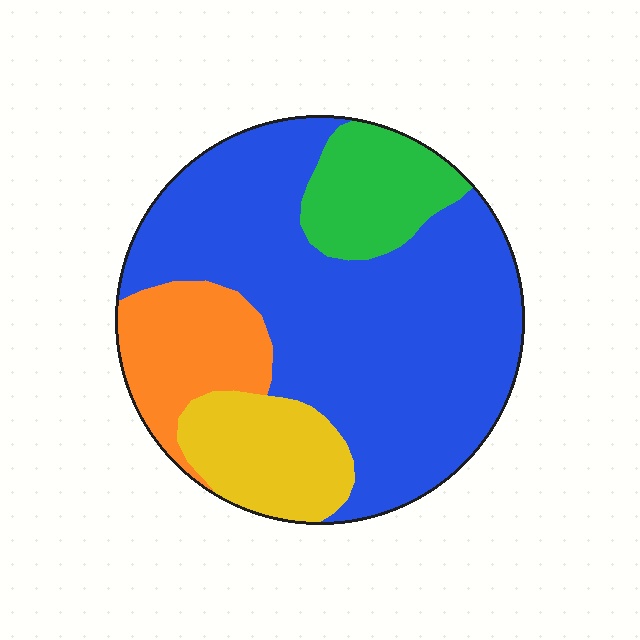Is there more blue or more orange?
Blue.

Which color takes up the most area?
Blue, at roughly 60%.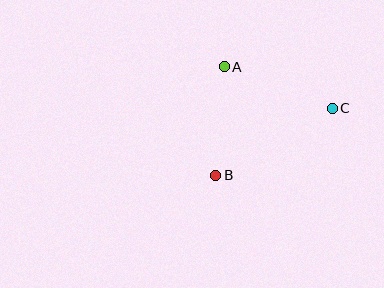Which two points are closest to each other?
Points A and B are closest to each other.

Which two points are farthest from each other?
Points B and C are farthest from each other.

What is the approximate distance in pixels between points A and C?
The distance between A and C is approximately 115 pixels.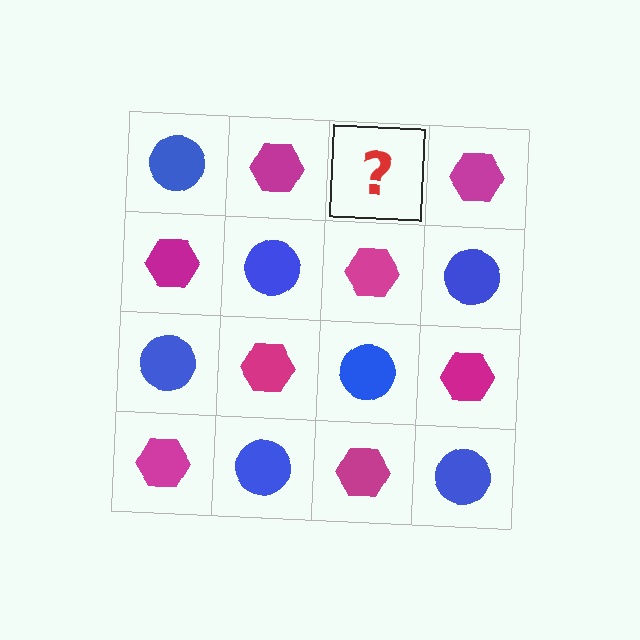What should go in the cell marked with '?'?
The missing cell should contain a blue circle.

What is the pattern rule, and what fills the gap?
The rule is that it alternates blue circle and magenta hexagon in a checkerboard pattern. The gap should be filled with a blue circle.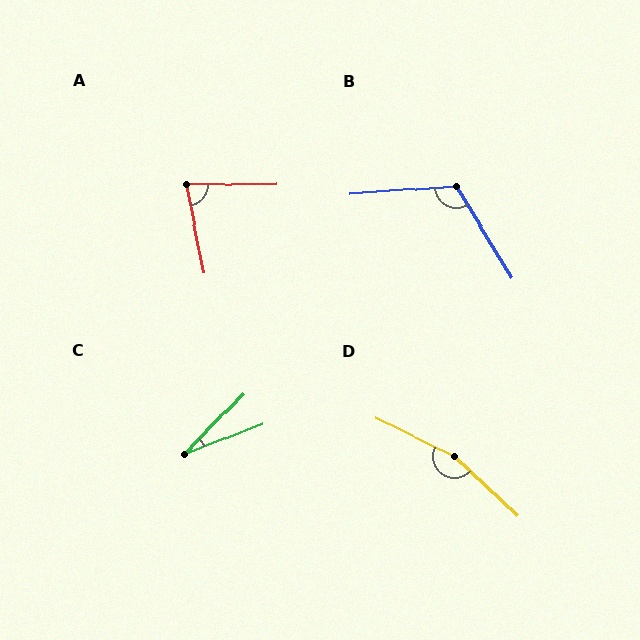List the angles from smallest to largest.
C (25°), A (80°), B (117°), D (162°).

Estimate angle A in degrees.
Approximately 80 degrees.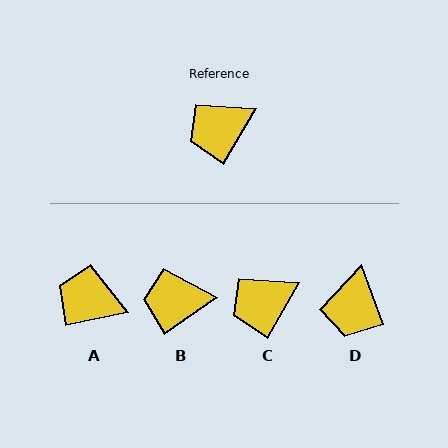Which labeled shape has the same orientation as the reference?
C.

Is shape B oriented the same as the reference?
No, it is off by about 25 degrees.